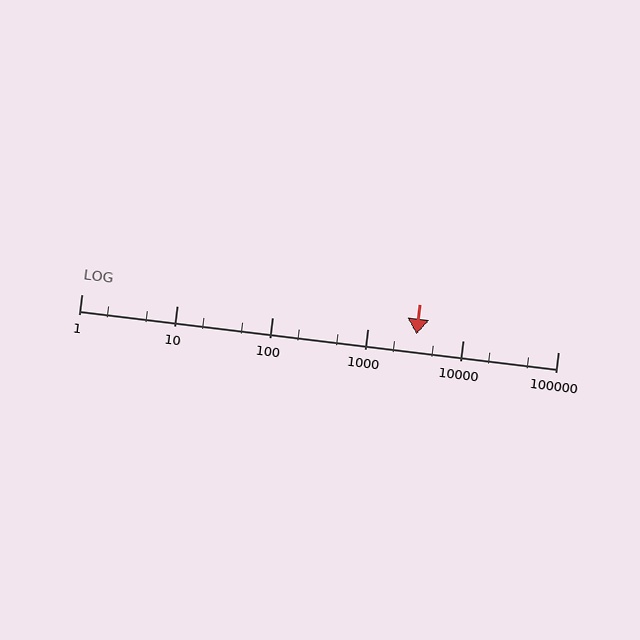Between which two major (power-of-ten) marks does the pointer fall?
The pointer is between 1000 and 10000.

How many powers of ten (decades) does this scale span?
The scale spans 5 decades, from 1 to 100000.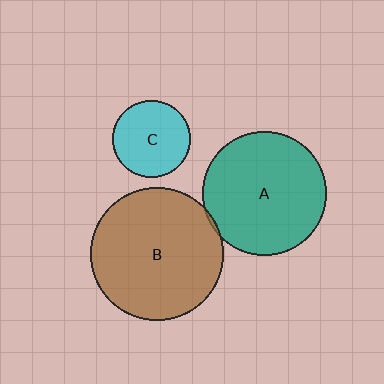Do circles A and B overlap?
Yes.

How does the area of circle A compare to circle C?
Approximately 2.6 times.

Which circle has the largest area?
Circle B (brown).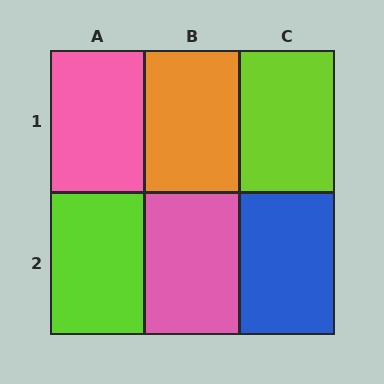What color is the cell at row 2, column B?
Pink.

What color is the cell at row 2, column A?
Lime.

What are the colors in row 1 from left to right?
Pink, orange, lime.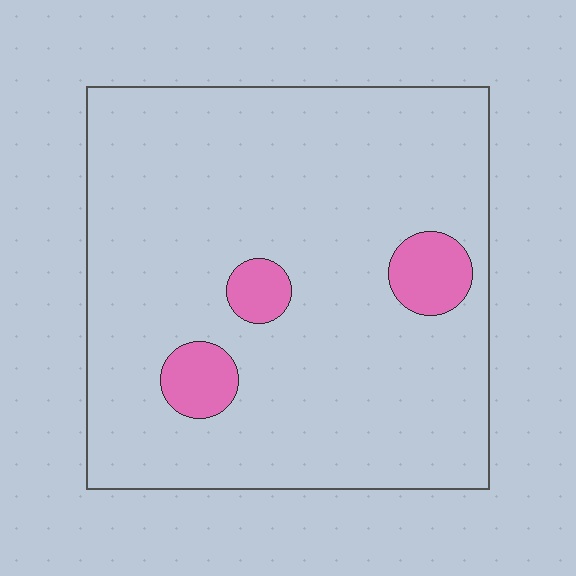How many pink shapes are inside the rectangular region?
3.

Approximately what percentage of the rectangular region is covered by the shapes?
Approximately 10%.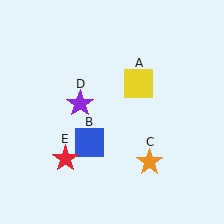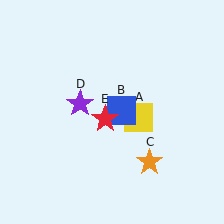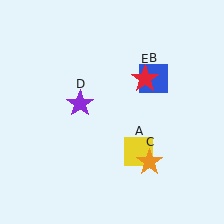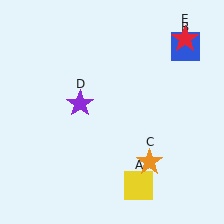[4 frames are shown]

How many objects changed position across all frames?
3 objects changed position: yellow square (object A), blue square (object B), red star (object E).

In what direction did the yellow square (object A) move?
The yellow square (object A) moved down.